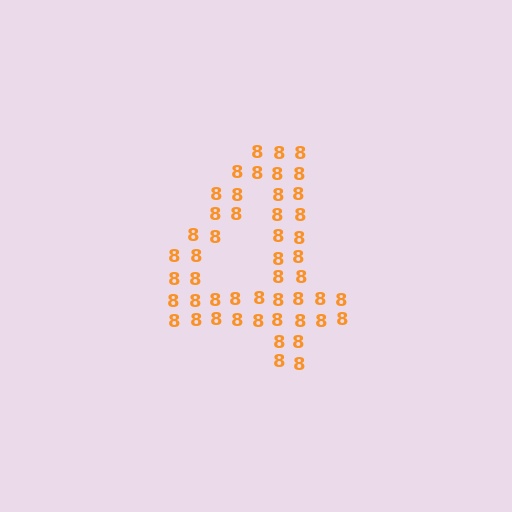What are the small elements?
The small elements are digit 8's.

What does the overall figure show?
The overall figure shows the digit 4.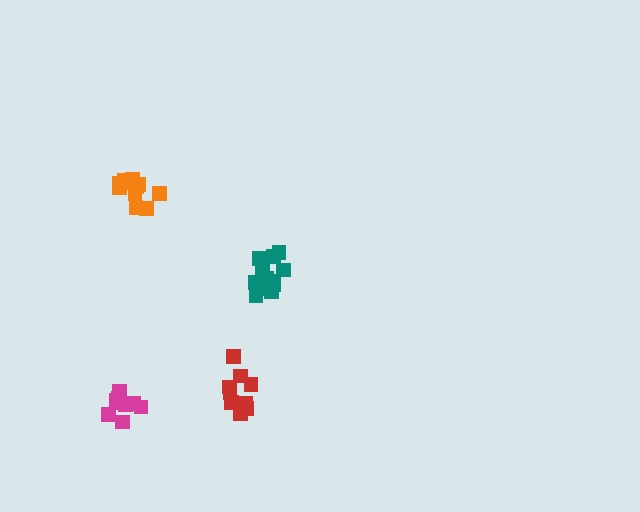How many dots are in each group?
Group 1: 9 dots, Group 2: 11 dots, Group 3: 13 dots, Group 4: 9 dots (42 total).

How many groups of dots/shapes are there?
There are 4 groups.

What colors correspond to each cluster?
The clusters are colored: red, orange, teal, magenta.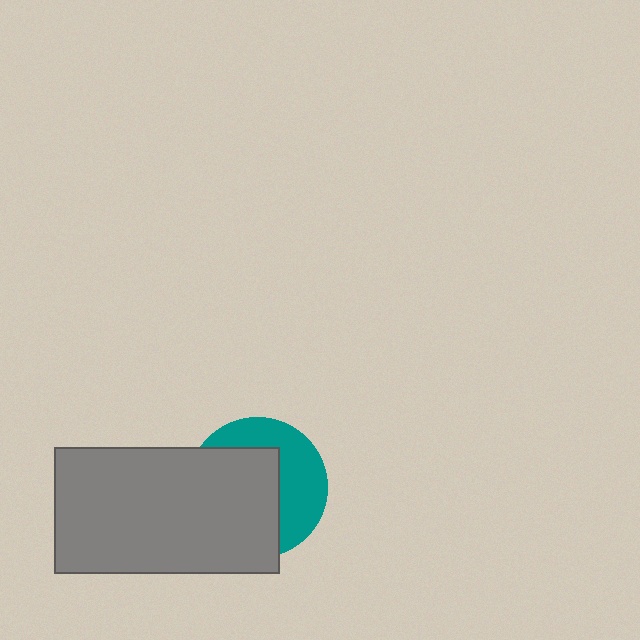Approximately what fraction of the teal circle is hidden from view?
Roughly 57% of the teal circle is hidden behind the gray rectangle.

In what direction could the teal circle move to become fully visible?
The teal circle could move right. That would shift it out from behind the gray rectangle entirely.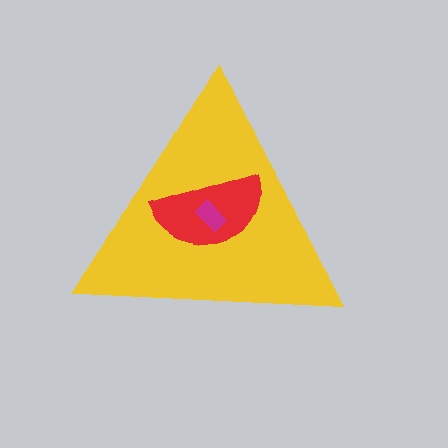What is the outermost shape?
The yellow triangle.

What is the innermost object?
The magenta rectangle.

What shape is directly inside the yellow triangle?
The red semicircle.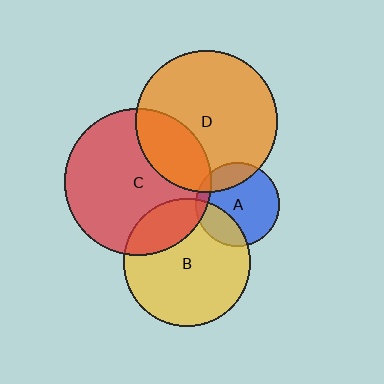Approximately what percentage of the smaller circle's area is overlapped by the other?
Approximately 10%.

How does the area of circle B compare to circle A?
Approximately 2.3 times.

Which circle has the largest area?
Circle C (red).